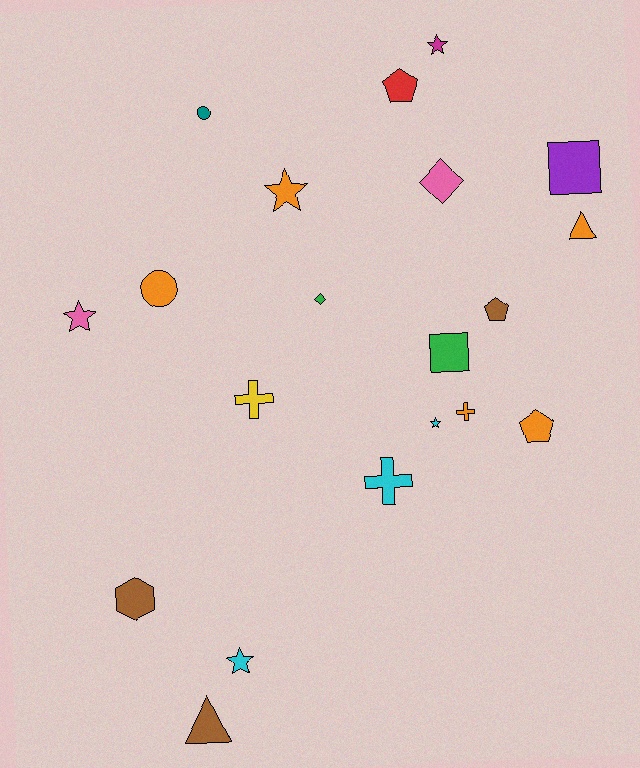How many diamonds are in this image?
There are 2 diamonds.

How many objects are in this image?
There are 20 objects.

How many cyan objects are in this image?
There are 3 cyan objects.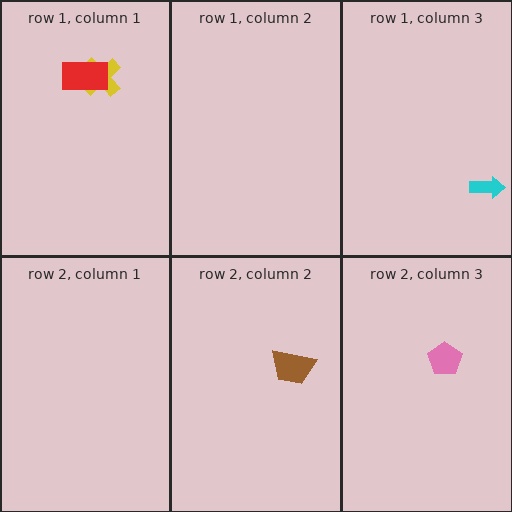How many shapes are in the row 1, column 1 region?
2.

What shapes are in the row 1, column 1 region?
The yellow cross, the red rectangle.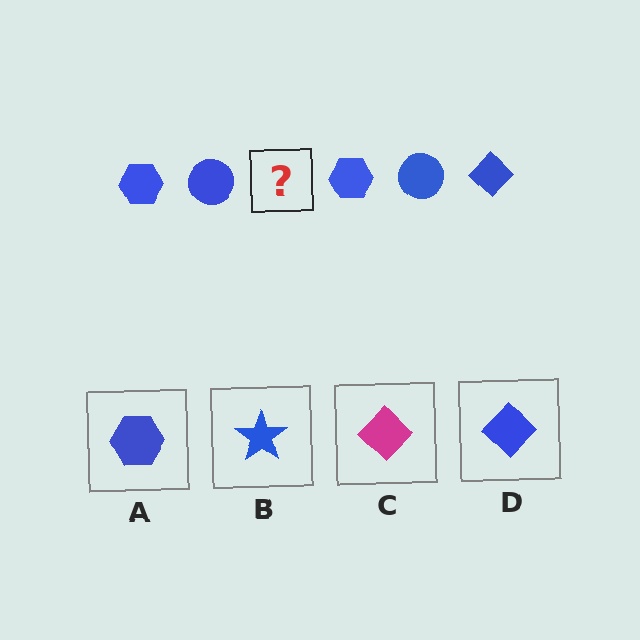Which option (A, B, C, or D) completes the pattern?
D.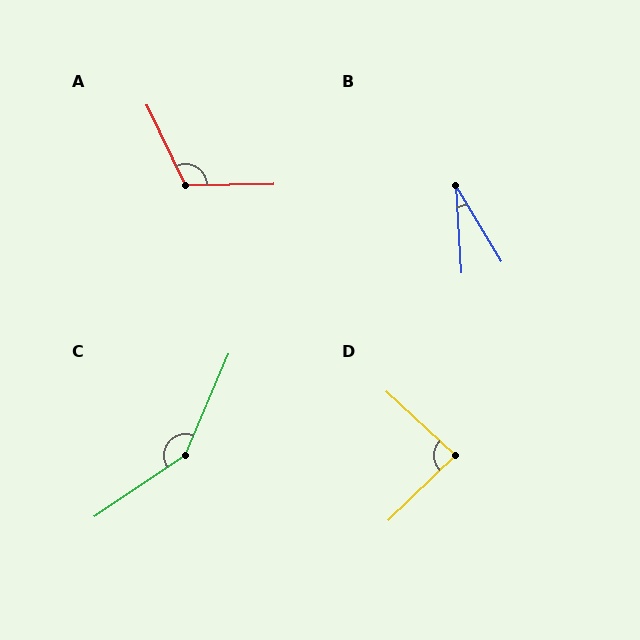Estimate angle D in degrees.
Approximately 87 degrees.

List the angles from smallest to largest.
B (27°), D (87°), A (115°), C (147°).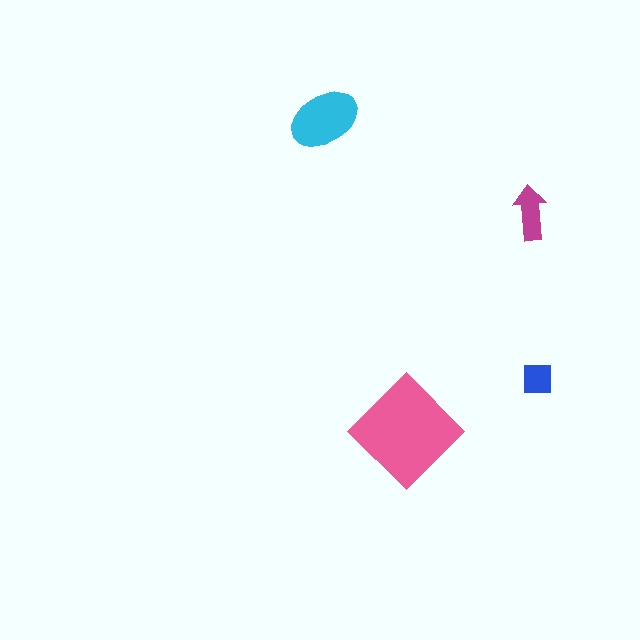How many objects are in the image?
There are 4 objects in the image.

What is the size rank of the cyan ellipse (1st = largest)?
2nd.